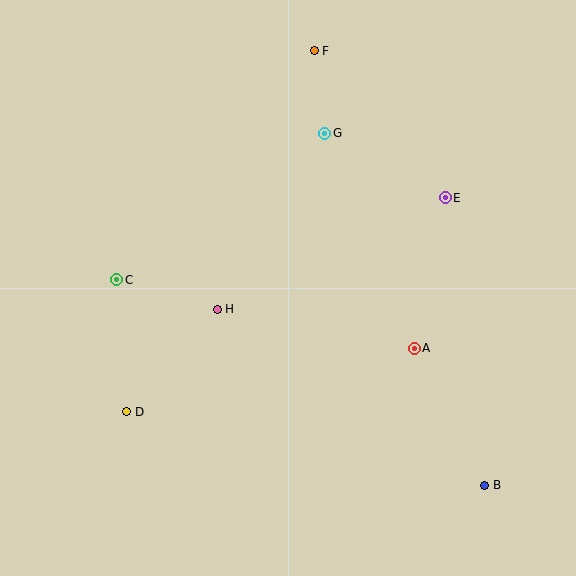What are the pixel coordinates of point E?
Point E is at (445, 198).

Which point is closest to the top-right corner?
Point E is closest to the top-right corner.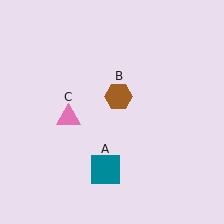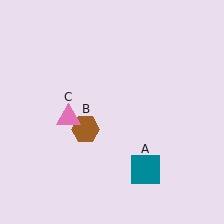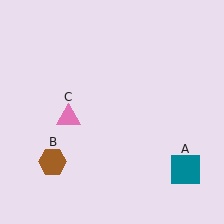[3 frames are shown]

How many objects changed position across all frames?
2 objects changed position: teal square (object A), brown hexagon (object B).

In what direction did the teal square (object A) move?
The teal square (object A) moved right.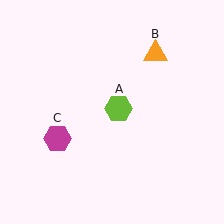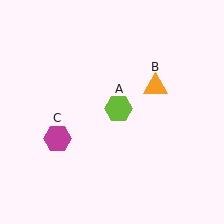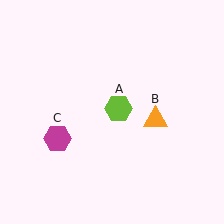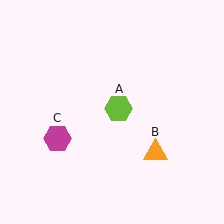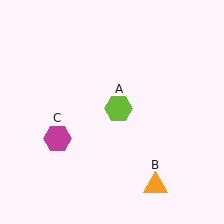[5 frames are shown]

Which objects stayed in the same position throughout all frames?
Lime hexagon (object A) and magenta hexagon (object C) remained stationary.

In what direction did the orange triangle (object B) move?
The orange triangle (object B) moved down.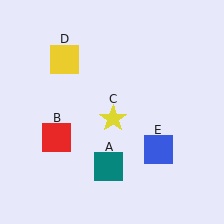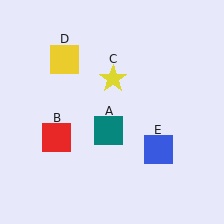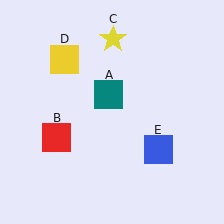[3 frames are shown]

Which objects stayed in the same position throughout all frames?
Red square (object B) and yellow square (object D) and blue square (object E) remained stationary.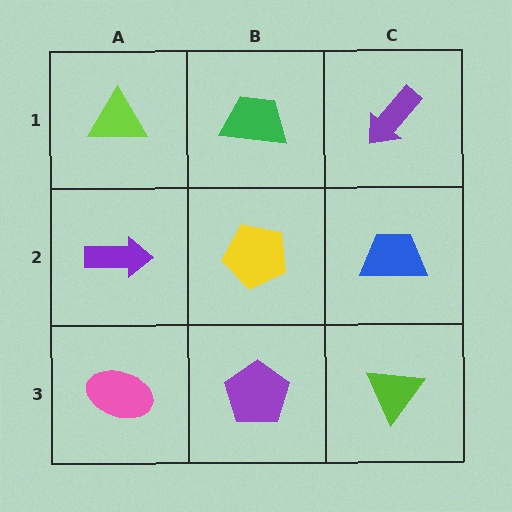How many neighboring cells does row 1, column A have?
2.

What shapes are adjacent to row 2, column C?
A purple arrow (row 1, column C), a lime triangle (row 3, column C), a yellow pentagon (row 2, column B).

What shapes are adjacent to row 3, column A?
A purple arrow (row 2, column A), a purple pentagon (row 3, column B).